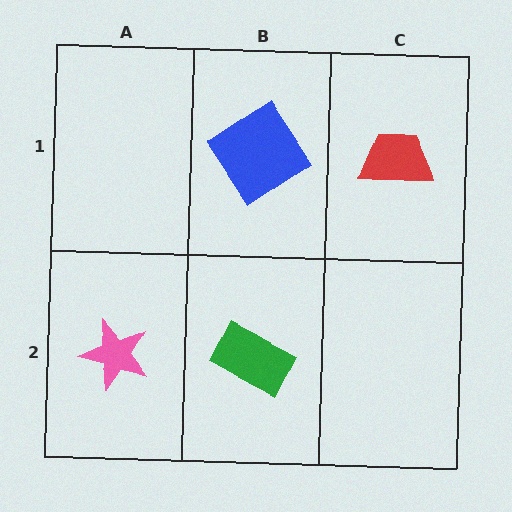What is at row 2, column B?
A green rectangle.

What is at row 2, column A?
A pink star.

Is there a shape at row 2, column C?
No, that cell is empty.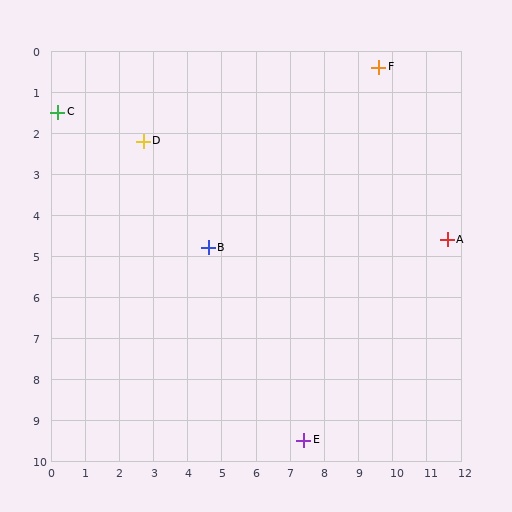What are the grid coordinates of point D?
Point D is at approximately (2.7, 2.2).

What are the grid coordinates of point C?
Point C is at approximately (0.2, 1.5).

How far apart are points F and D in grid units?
Points F and D are about 7.1 grid units apart.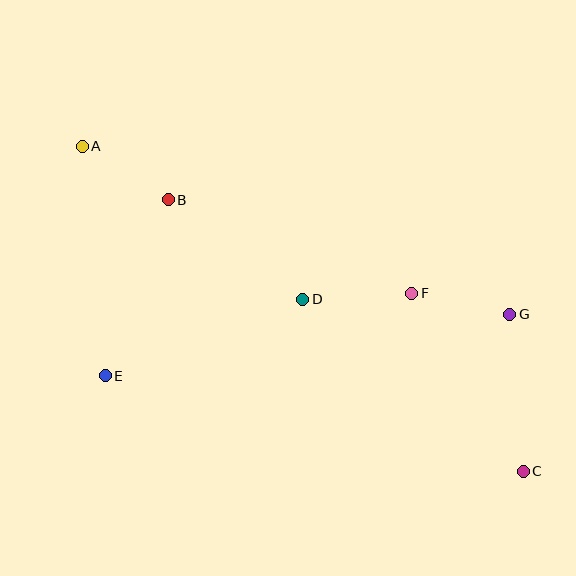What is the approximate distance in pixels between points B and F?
The distance between B and F is approximately 261 pixels.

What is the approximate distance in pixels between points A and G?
The distance between A and G is approximately 459 pixels.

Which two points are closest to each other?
Points F and G are closest to each other.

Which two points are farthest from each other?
Points A and C are farthest from each other.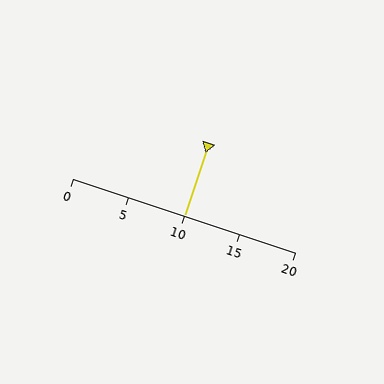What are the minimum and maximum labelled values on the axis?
The axis runs from 0 to 20.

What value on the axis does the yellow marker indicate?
The marker indicates approximately 10.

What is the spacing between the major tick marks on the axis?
The major ticks are spaced 5 apart.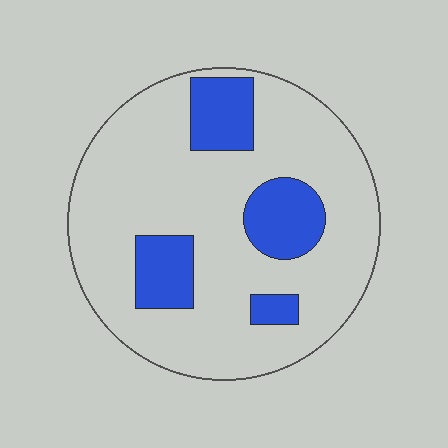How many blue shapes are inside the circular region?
4.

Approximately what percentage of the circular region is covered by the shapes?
Approximately 20%.